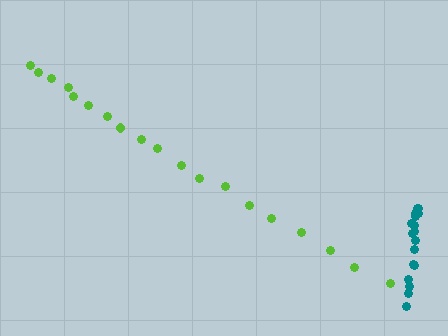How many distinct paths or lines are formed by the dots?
There are 2 distinct paths.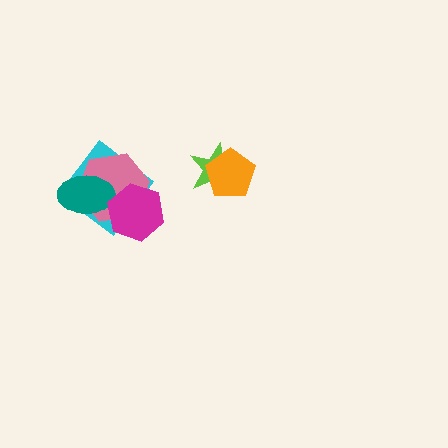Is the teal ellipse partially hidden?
Yes, it is partially covered by another shape.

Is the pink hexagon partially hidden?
Yes, it is partially covered by another shape.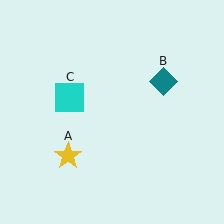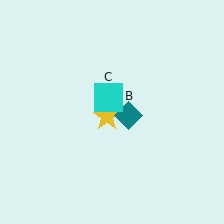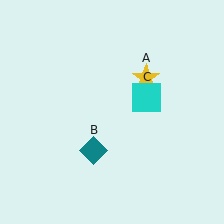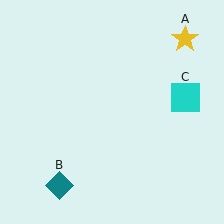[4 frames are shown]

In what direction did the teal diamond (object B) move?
The teal diamond (object B) moved down and to the left.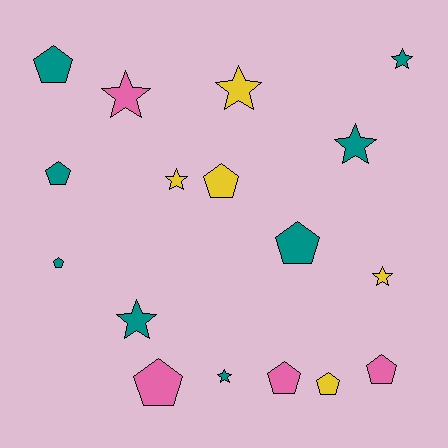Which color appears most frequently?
Teal, with 8 objects.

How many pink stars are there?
There is 1 pink star.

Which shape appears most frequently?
Pentagon, with 9 objects.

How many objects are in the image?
There are 17 objects.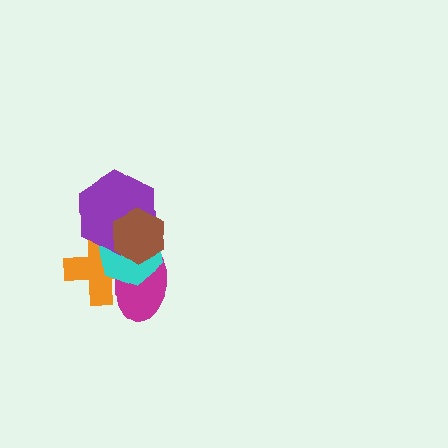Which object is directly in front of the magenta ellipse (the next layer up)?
The cyan hexagon is directly in front of the magenta ellipse.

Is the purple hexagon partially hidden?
Yes, it is partially covered by another shape.